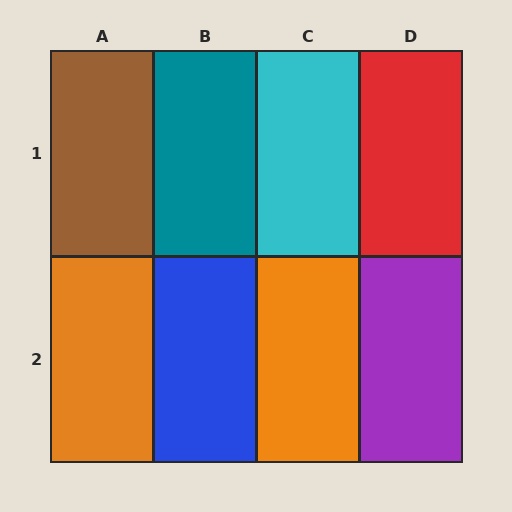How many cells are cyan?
1 cell is cyan.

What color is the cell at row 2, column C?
Orange.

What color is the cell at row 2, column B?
Blue.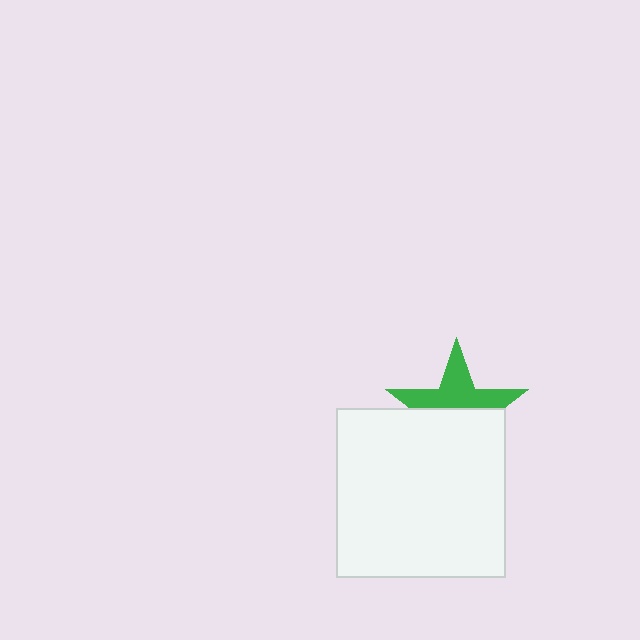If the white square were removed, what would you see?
You would see the complete green star.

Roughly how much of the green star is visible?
About half of it is visible (roughly 47%).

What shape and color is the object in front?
The object in front is a white square.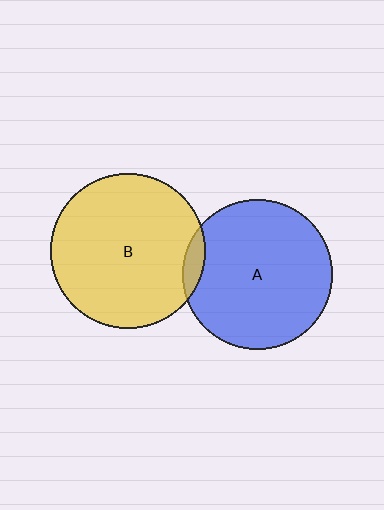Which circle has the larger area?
Circle B (yellow).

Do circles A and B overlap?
Yes.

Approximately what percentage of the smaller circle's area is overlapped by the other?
Approximately 5%.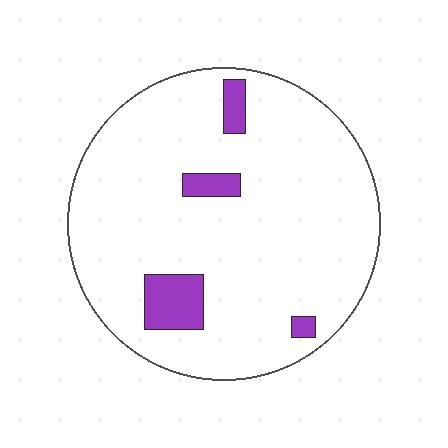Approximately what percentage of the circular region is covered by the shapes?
Approximately 10%.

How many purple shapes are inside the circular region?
4.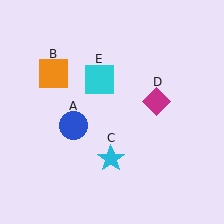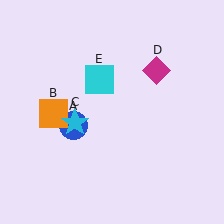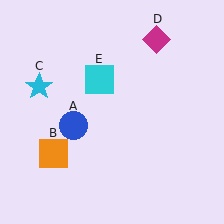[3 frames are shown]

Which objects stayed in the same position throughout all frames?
Blue circle (object A) and cyan square (object E) remained stationary.